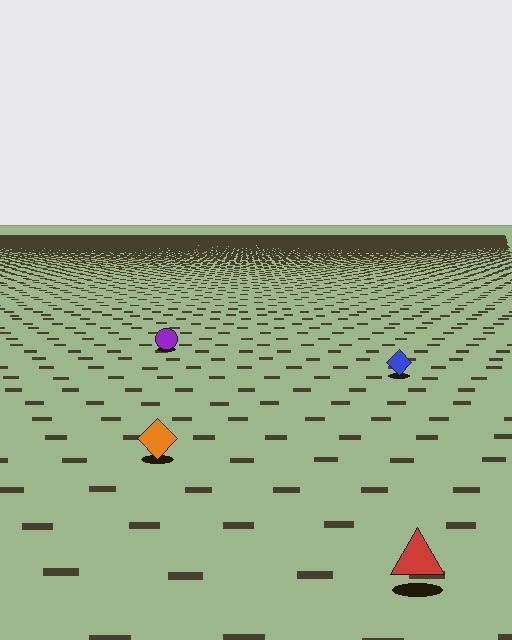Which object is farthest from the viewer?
The purple circle is farthest from the viewer. It appears smaller and the ground texture around it is denser.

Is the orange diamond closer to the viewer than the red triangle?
No. The red triangle is closer — you can tell from the texture gradient: the ground texture is coarser near it.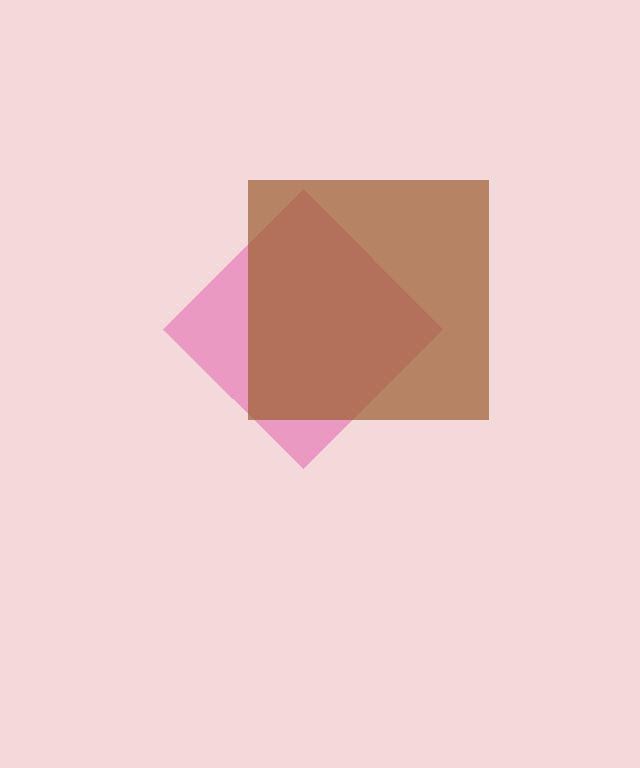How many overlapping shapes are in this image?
There are 2 overlapping shapes in the image.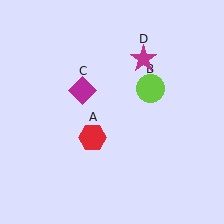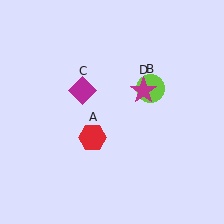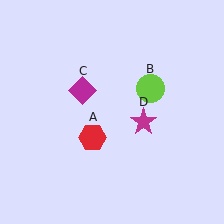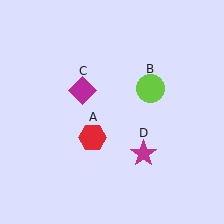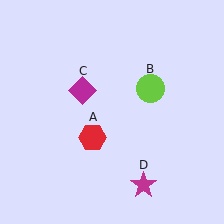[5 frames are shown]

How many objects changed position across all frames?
1 object changed position: magenta star (object D).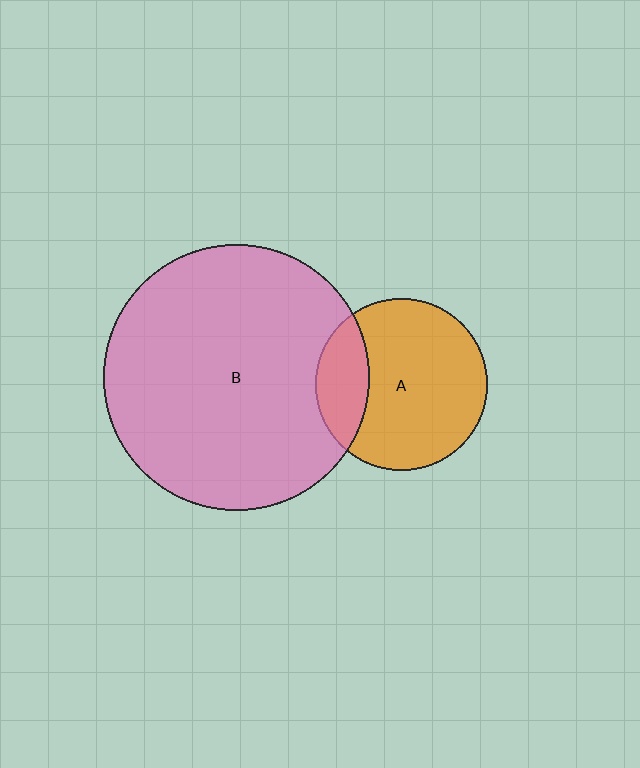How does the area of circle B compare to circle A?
Approximately 2.4 times.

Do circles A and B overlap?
Yes.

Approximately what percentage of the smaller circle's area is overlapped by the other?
Approximately 20%.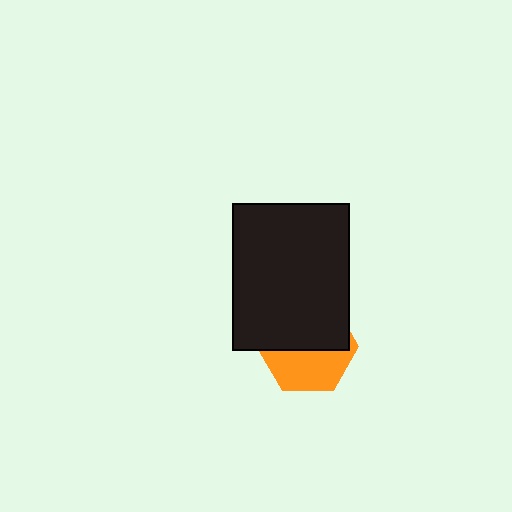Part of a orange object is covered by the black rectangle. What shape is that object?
It is a hexagon.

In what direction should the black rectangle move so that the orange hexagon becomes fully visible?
The black rectangle should move up. That is the shortest direction to clear the overlap and leave the orange hexagon fully visible.